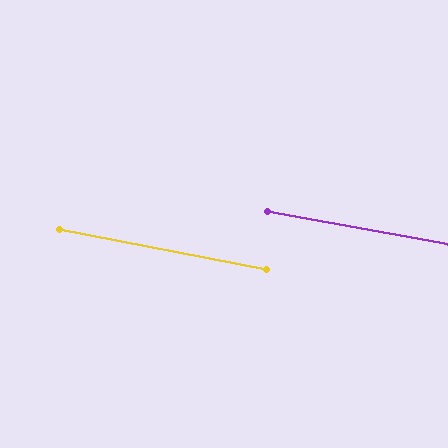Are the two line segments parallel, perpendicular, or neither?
Parallel — their directions differ by only 0.5°.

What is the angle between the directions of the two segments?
Approximately 1 degree.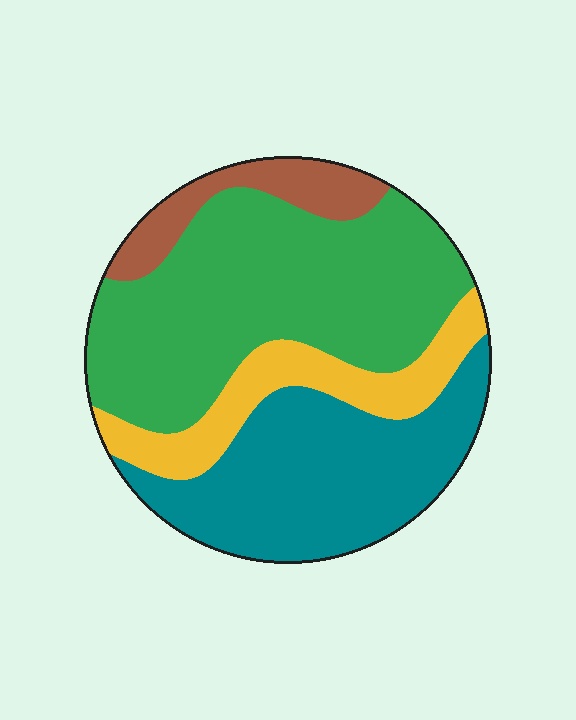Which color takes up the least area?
Brown, at roughly 10%.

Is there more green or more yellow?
Green.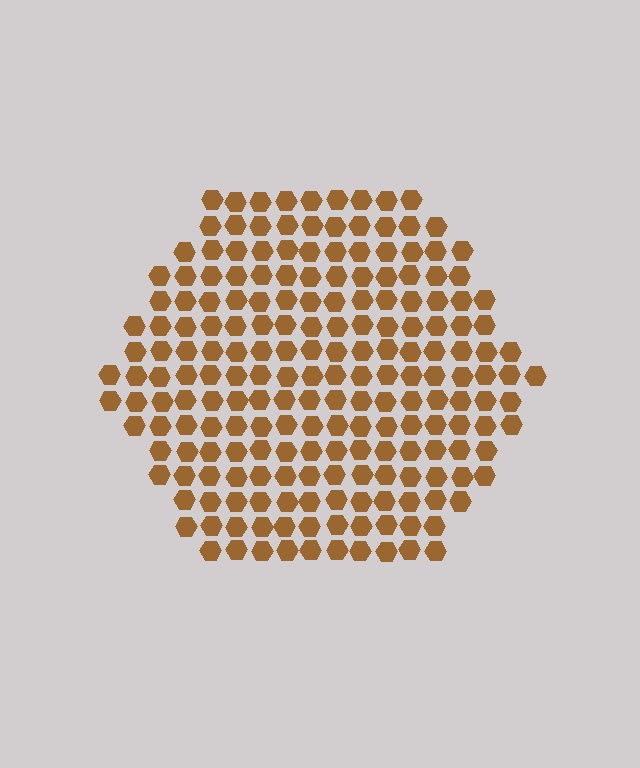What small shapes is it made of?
It is made of small hexagons.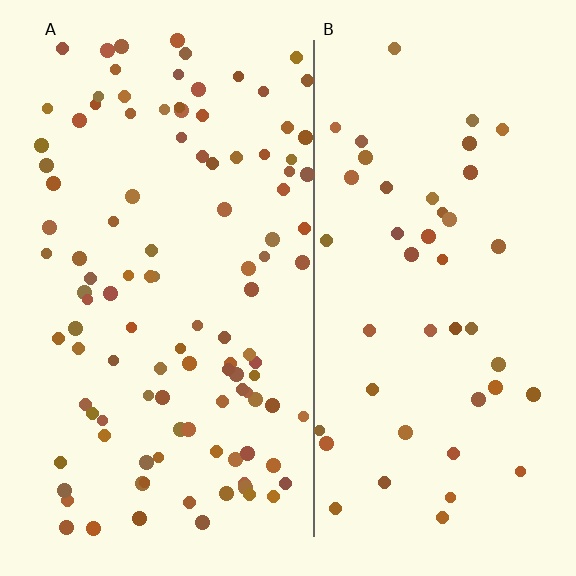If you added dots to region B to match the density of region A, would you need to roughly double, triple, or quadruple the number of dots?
Approximately double.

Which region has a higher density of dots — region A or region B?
A (the left).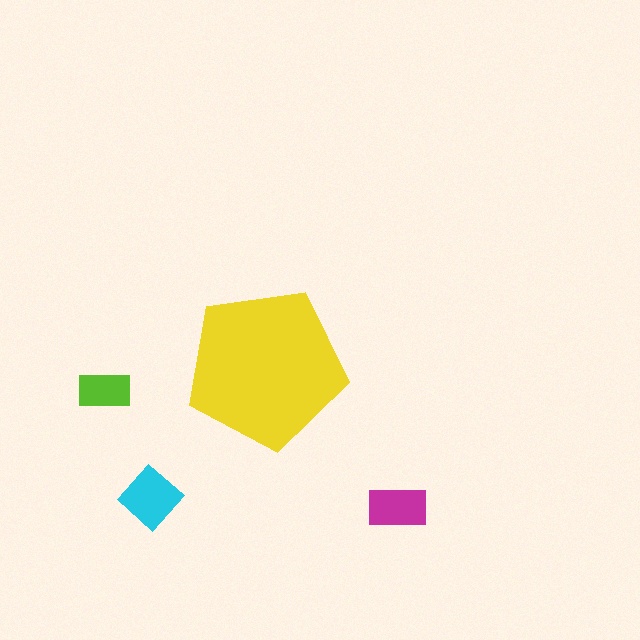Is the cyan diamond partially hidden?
No, the cyan diamond is fully visible.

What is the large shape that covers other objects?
A yellow pentagon.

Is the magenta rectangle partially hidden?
No, the magenta rectangle is fully visible.